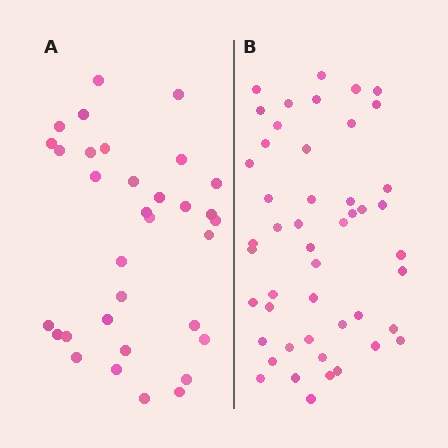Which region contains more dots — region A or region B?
Region B (the right region) has more dots.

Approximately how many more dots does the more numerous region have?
Region B has approximately 15 more dots than region A.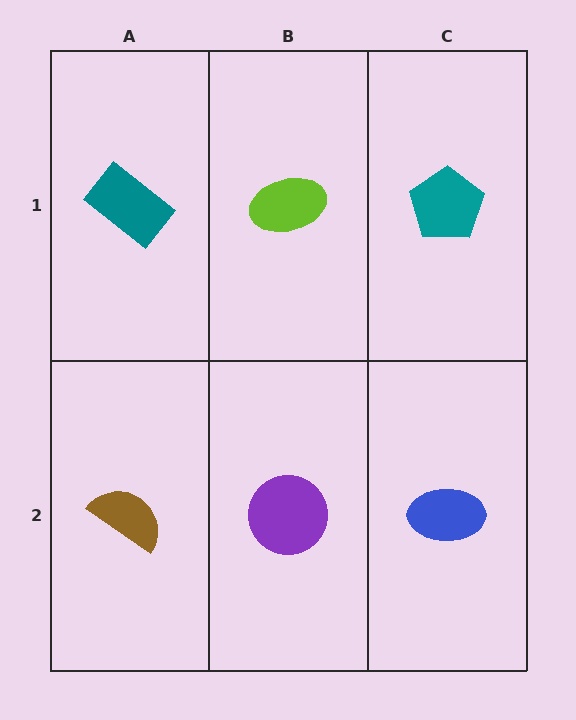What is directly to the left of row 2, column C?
A purple circle.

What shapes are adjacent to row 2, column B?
A lime ellipse (row 1, column B), a brown semicircle (row 2, column A), a blue ellipse (row 2, column C).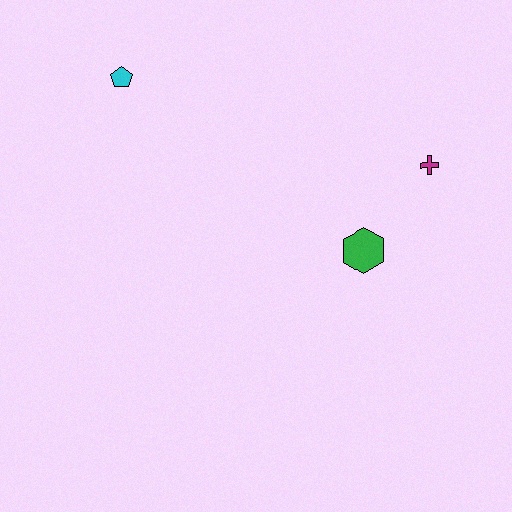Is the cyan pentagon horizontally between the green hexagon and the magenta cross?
No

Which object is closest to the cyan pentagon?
The green hexagon is closest to the cyan pentagon.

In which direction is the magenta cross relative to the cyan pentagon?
The magenta cross is to the right of the cyan pentagon.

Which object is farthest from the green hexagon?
The cyan pentagon is farthest from the green hexagon.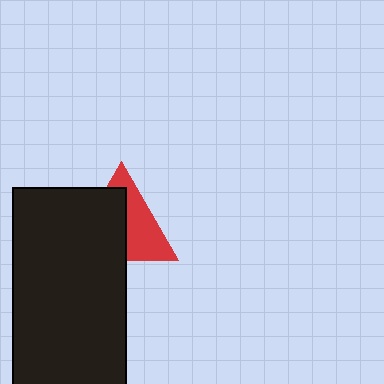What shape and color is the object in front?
The object in front is a black rectangle.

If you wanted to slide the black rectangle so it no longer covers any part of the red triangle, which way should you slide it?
Slide it toward the lower-left — that is the most direct way to separate the two shapes.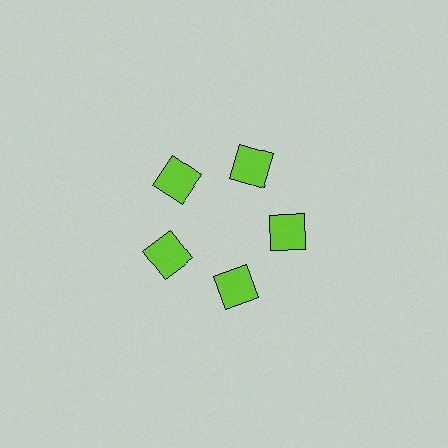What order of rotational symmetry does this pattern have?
This pattern has 5-fold rotational symmetry.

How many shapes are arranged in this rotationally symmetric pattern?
There are 5 shapes, arranged in 5 groups of 1.